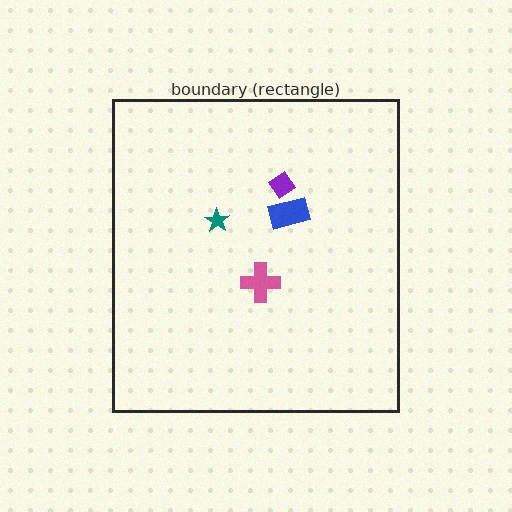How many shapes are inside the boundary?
4 inside, 0 outside.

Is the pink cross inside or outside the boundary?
Inside.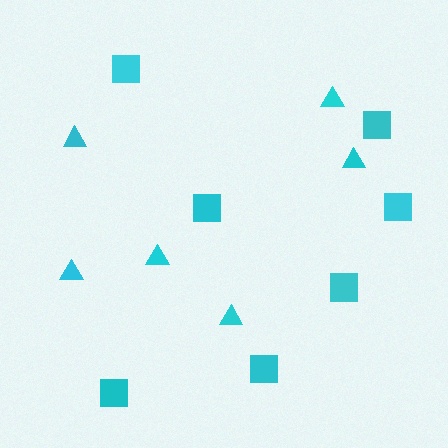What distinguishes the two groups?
There are 2 groups: one group of squares (7) and one group of triangles (6).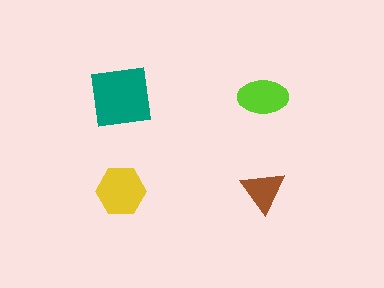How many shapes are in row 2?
2 shapes.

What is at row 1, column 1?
A teal square.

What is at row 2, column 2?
A brown triangle.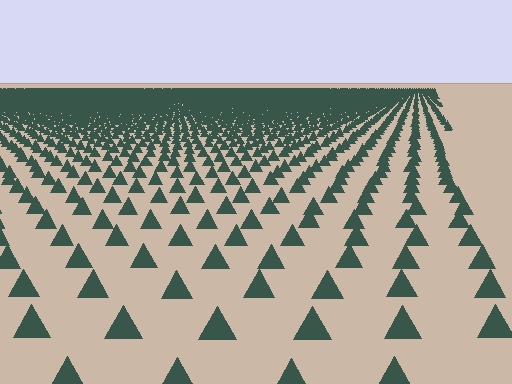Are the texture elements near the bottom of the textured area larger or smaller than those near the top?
Larger. Near the bottom, elements are closer to the viewer and appear at a bigger on-screen size.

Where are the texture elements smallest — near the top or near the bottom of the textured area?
Near the top.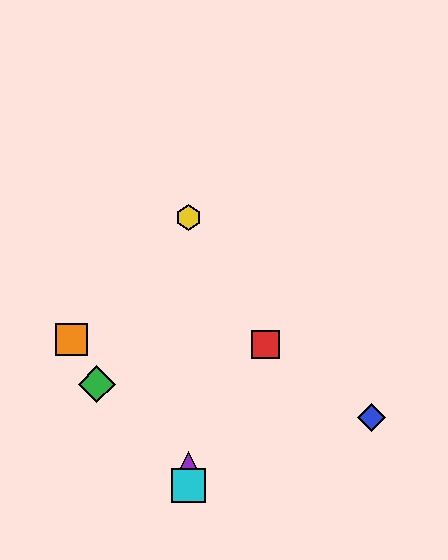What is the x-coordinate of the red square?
The red square is at x≈265.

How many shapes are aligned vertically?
3 shapes (the yellow hexagon, the purple triangle, the cyan square) are aligned vertically.